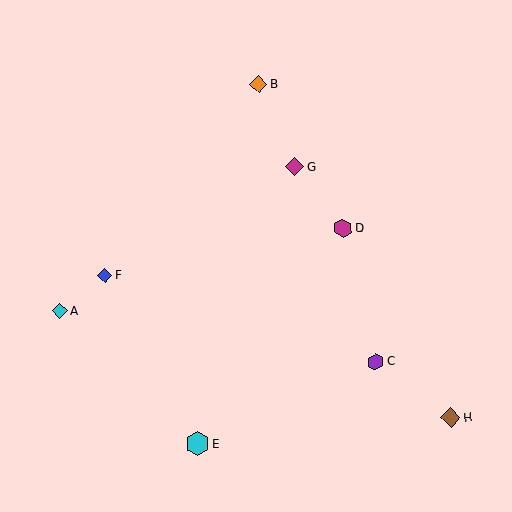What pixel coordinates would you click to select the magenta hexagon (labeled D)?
Click at (343, 228) to select the magenta hexagon D.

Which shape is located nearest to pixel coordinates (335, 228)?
The magenta hexagon (labeled D) at (343, 228) is nearest to that location.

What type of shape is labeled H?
Shape H is a brown diamond.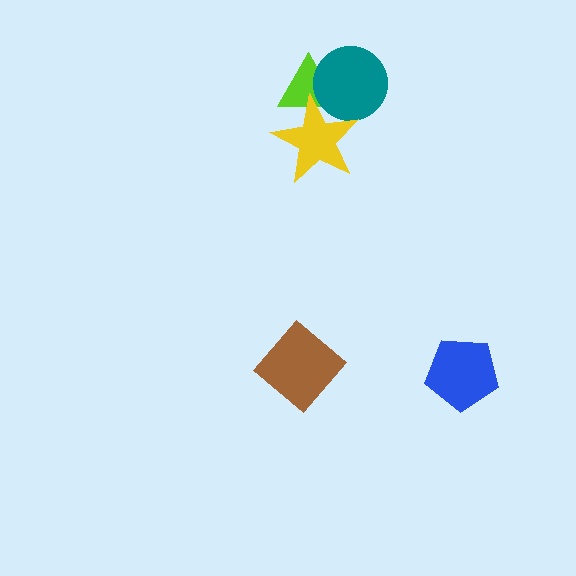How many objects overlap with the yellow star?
2 objects overlap with the yellow star.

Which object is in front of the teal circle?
The yellow star is in front of the teal circle.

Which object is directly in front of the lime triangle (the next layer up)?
The teal circle is directly in front of the lime triangle.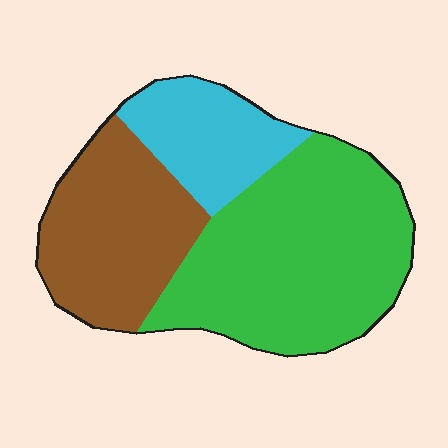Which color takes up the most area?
Green, at roughly 50%.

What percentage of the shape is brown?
Brown covers 31% of the shape.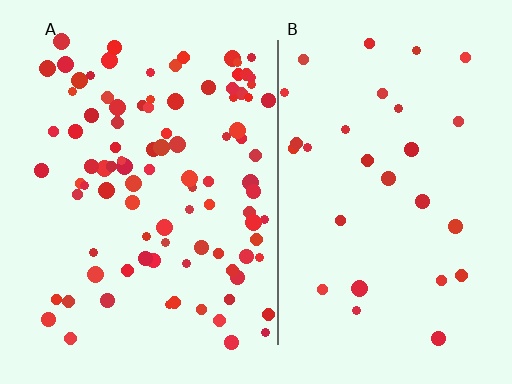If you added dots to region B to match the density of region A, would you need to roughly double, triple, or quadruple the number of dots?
Approximately triple.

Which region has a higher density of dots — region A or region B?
A (the left).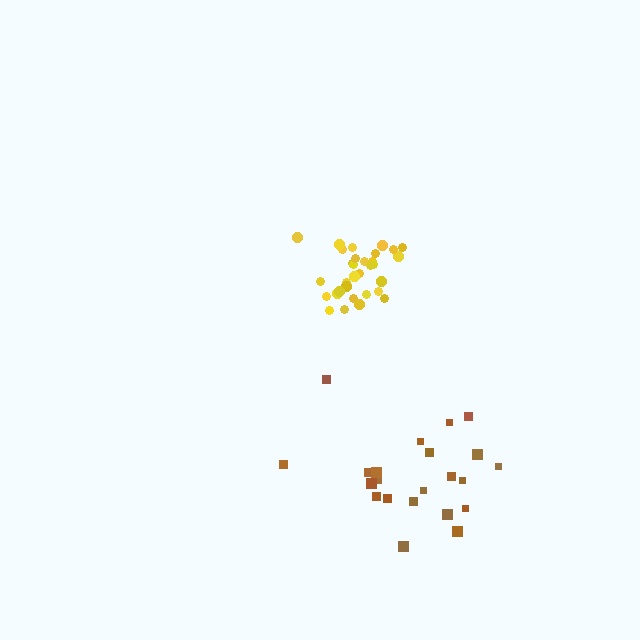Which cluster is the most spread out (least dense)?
Brown.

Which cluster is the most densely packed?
Yellow.